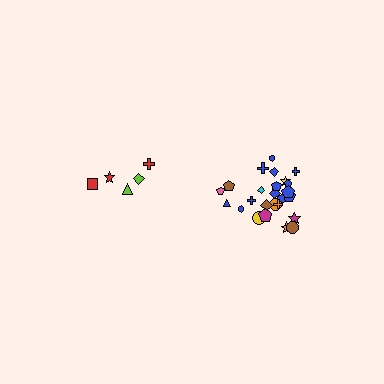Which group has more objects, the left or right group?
The right group.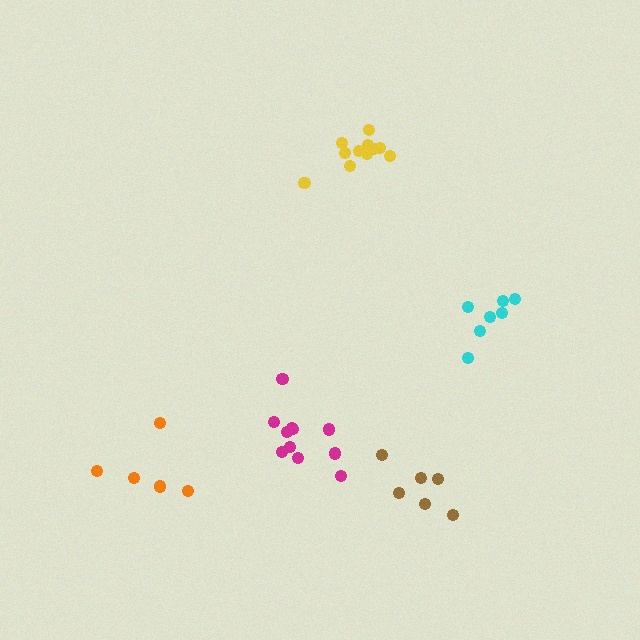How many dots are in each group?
Group 1: 11 dots, Group 2: 5 dots, Group 3: 11 dots, Group 4: 7 dots, Group 5: 6 dots (40 total).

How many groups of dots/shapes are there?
There are 5 groups.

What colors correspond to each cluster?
The clusters are colored: magenta, orange, yellow, cyan, brown.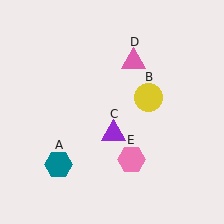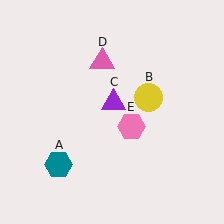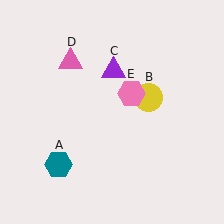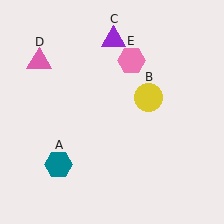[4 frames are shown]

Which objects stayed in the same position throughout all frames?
Teal hexagon (object A) and yellow circle (object B) remained stationary.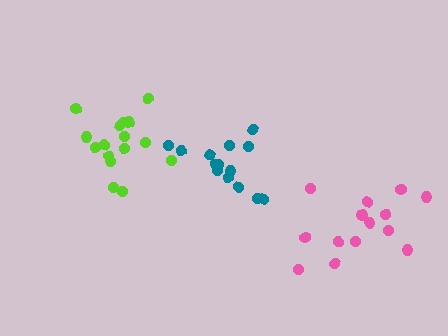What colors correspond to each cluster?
The clusters are colored: teal, lime, pink.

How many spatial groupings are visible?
There are 3 spatial groupings.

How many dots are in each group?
Group 1: 14 dots, Group 2: 16 dots, Group 3: 14 dots (44 total).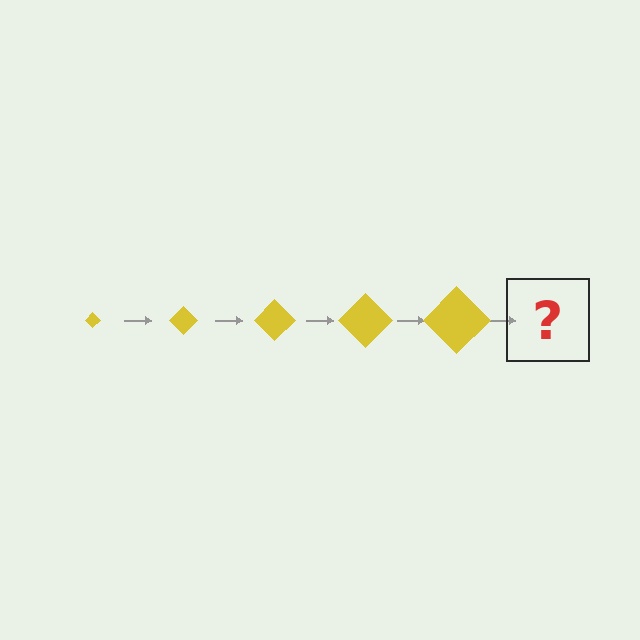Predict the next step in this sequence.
The next step is a yellow diamond, larger than the previous one.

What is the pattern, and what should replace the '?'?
The pattern is that the diamond gets progressively larger each step. The '?' should be a yellow diamond, larger than the previous one.